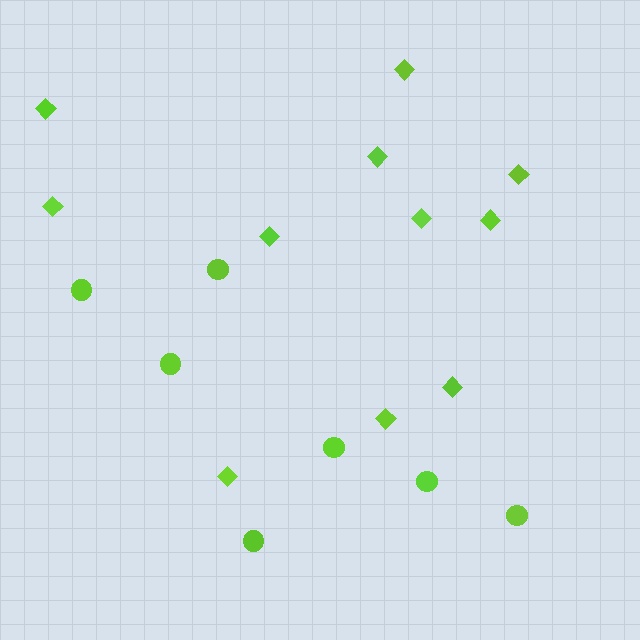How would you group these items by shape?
There are 2 groups: one group of diamonds (11) and one group of circles (7).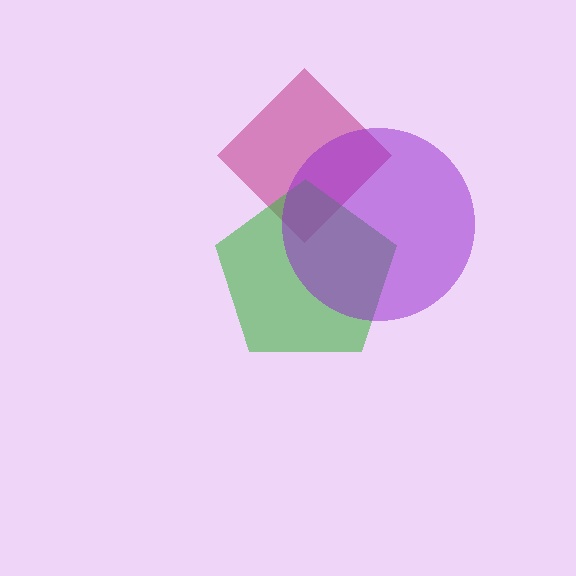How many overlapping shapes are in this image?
There are 3 overlapping shapes in the image.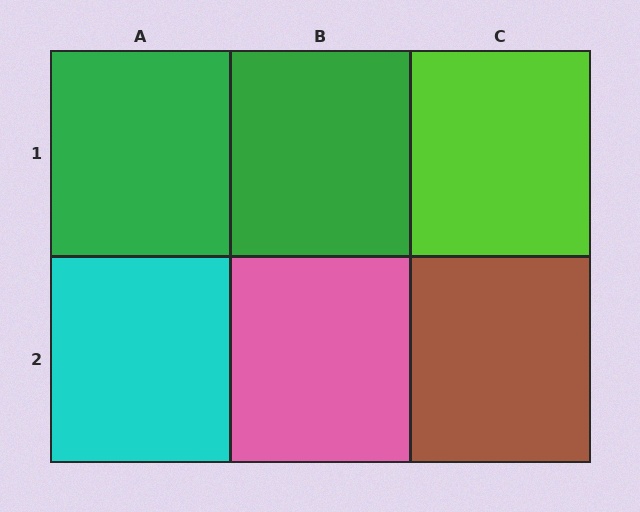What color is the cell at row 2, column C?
Brown.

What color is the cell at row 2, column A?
Cyan.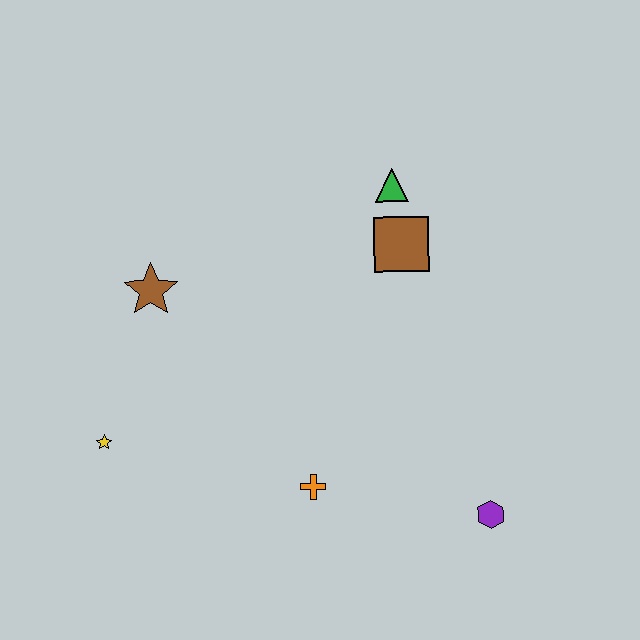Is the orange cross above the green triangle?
No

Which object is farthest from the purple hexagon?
The brown star is farthest from the purple hexagon.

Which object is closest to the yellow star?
The brown star is closest to the yellow star.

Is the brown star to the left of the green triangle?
Yes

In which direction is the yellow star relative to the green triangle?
The yellow star is to the left of the green triangle.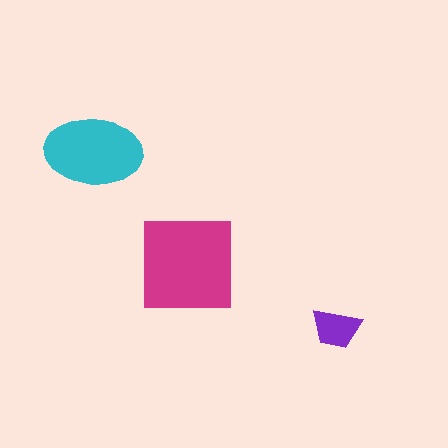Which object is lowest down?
The purple trapezoid is bottommost.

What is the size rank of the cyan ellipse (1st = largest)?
2nd.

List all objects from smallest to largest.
The purple trapezoid, the cyan ellipse, the magenta square.